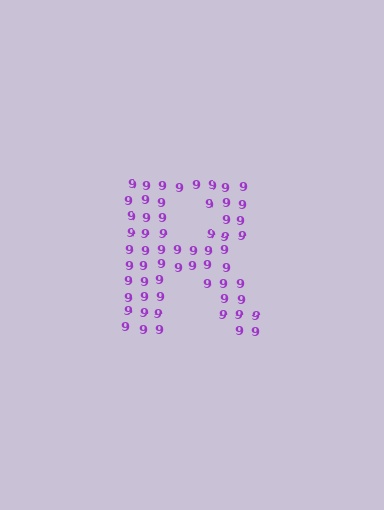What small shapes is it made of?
It is made of small digit 9's.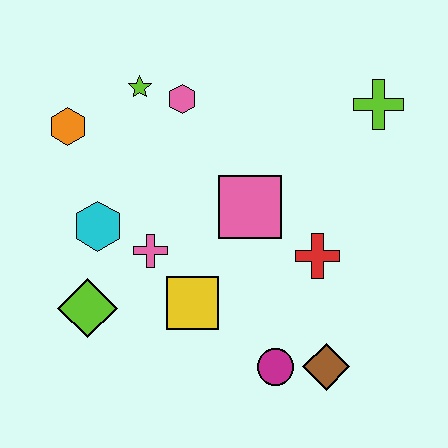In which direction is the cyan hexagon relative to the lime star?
The cyan hexagon is below the lime star.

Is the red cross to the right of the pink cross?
Yes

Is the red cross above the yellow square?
Yes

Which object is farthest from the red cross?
The orange hexagon is farthest from the red cross.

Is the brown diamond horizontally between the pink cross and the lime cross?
Yes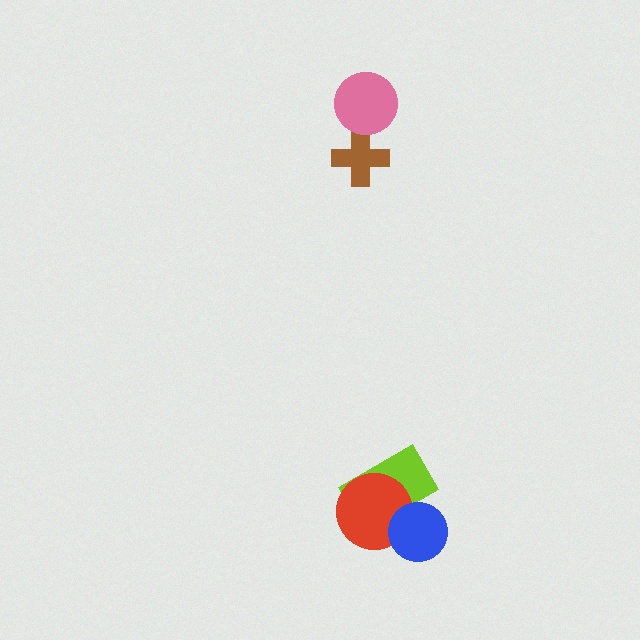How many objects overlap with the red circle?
2 objects overlap with the red circle.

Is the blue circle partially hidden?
No, no other shape covers it.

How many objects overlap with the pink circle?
0 objects overlap with the pink circle.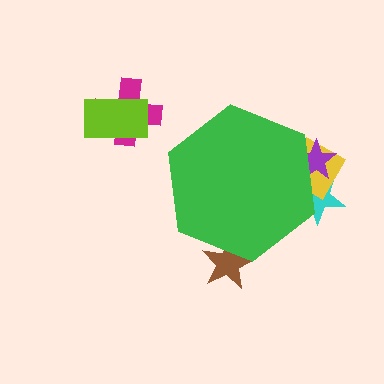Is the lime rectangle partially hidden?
No, the lime rectangle is fully visible.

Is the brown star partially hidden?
Yes, the brown star is partially hidden behind the green hexagon.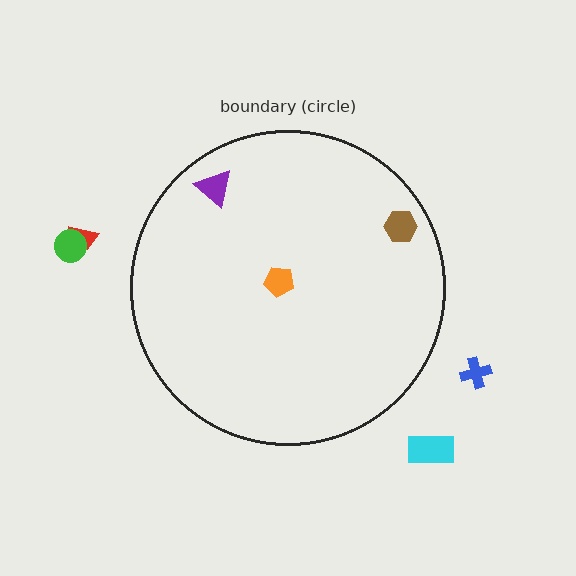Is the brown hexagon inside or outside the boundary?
Inside.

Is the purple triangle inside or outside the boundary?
Inside.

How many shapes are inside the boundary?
3 inside, 4 outside.